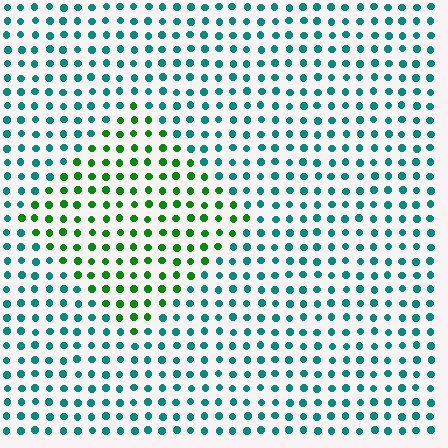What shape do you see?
I see a diamond.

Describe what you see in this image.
The image is filled with small teal elements in a uniform arrangement. A diamond-shaped region is visible where the elements are tinted to a slightly different hue, forming a subtle color boundary.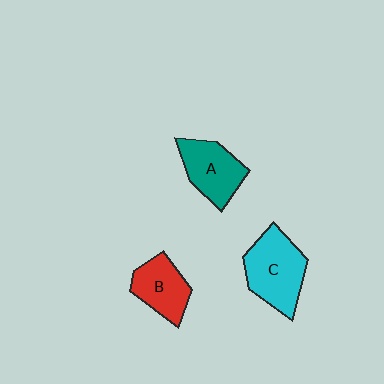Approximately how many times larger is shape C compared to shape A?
Approximately 1.3 times.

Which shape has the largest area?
Shape C (cyan).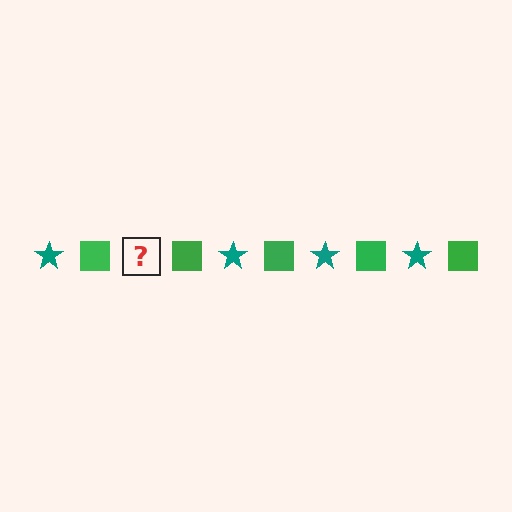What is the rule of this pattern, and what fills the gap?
The rule is that the pattern alternates between teal star and green square. The gap should be filled with a teal star.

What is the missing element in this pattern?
The missing element is a teal star.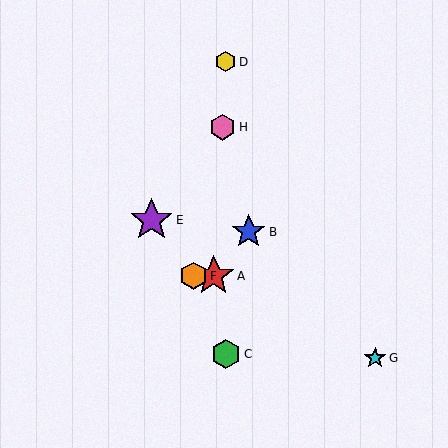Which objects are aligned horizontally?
Objects A, F are aligned horizontally.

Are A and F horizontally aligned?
Yes, both are at y≈276.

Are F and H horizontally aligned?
No, F is at y≈276 and H is at y≈127.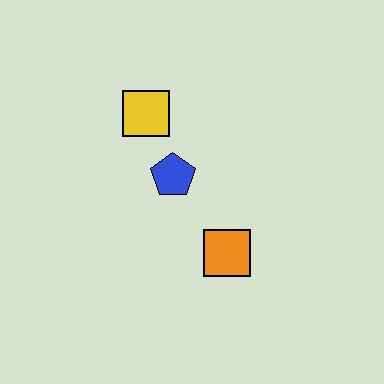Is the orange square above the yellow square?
No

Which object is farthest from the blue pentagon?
The orange square is farthest from the blue pentagon.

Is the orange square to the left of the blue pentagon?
No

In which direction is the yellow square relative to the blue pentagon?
The yellow square is above the blue pentagon.